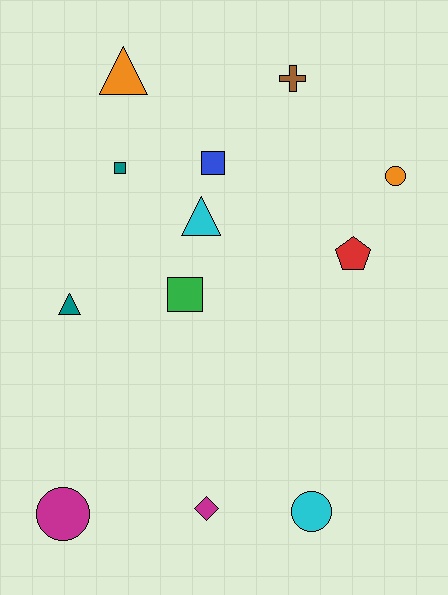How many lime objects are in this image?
There are no lime objects.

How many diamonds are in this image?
There is 1 diamond.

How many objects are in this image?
There are 12 objects.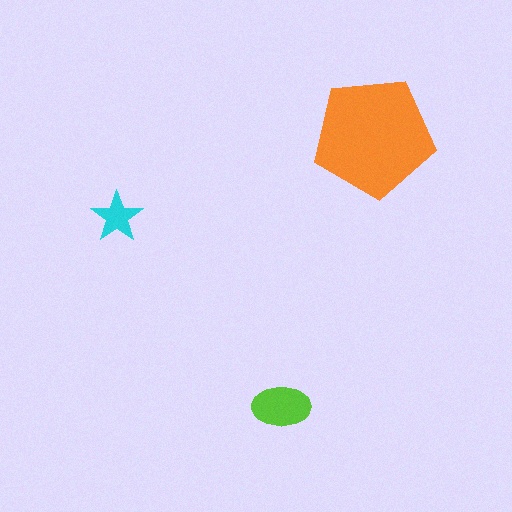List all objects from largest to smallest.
The orange pentagon, the lime ellipse, the cyan star.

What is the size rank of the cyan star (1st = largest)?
3rd.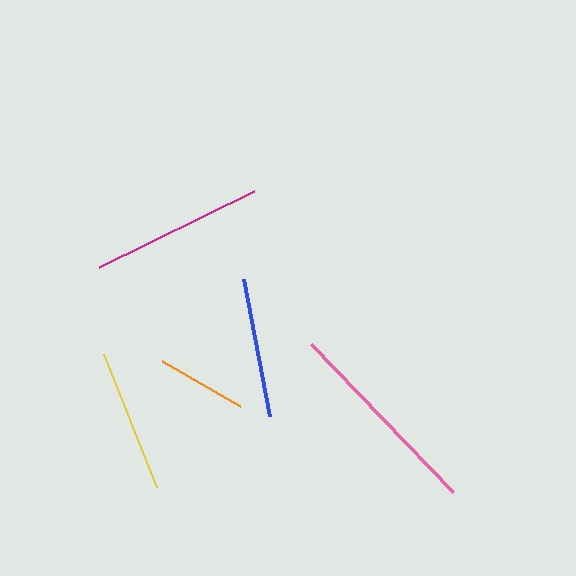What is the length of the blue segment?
The blue segment is approximately 140 pixels long.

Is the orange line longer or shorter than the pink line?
The pink line is longer than the orange line.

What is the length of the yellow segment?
The yellow segment is approximately 144 pixels long.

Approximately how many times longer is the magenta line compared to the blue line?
The magenta line is approximately 1.2 times the length of the blue line.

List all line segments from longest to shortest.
From longest to shortest: pink, magenta, yellow, blue, orange.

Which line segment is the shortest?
The orange line is the shortest at approximately 90 pixels.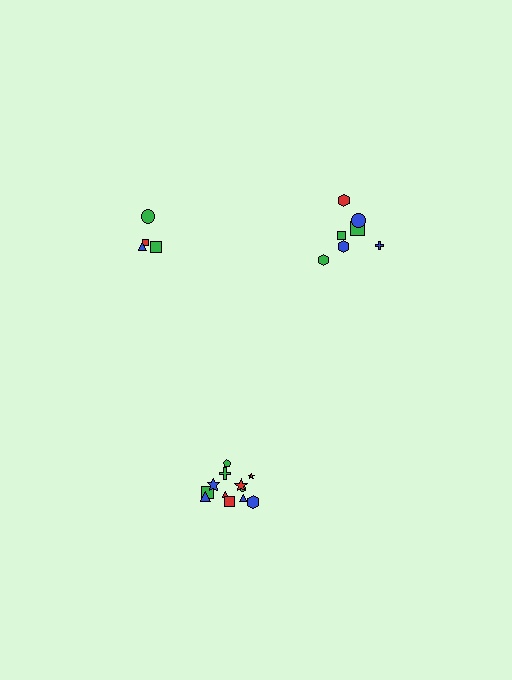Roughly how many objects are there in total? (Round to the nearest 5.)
Roughly 25 objects in total.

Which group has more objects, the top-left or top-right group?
The top-right group.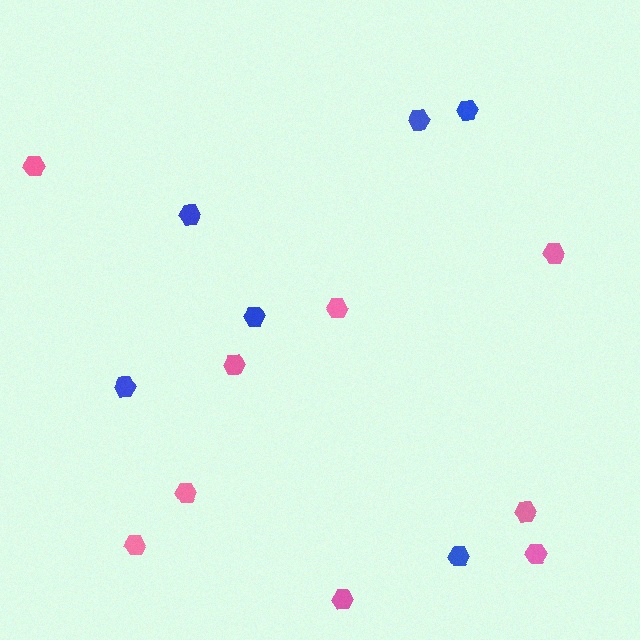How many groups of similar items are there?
There are 2 groups: one group of pink hexagons (9) and one group of blue hexagons (6).